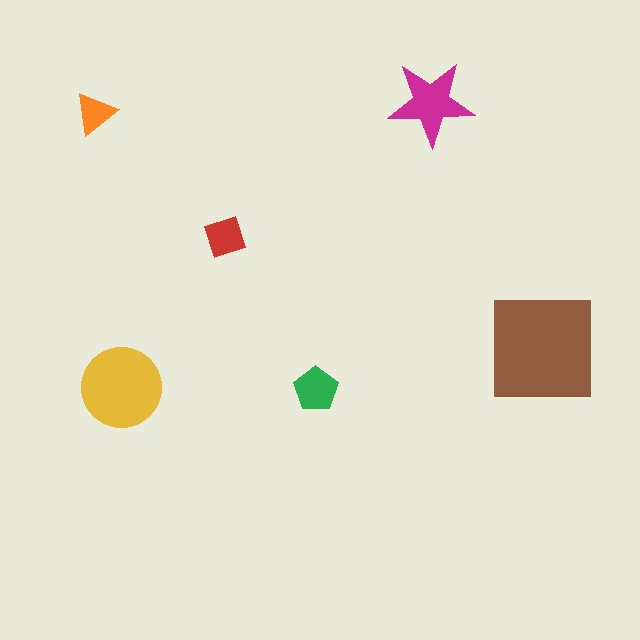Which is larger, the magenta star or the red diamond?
The magenta star.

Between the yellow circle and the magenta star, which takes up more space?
The yellow circle.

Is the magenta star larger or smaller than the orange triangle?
Larger.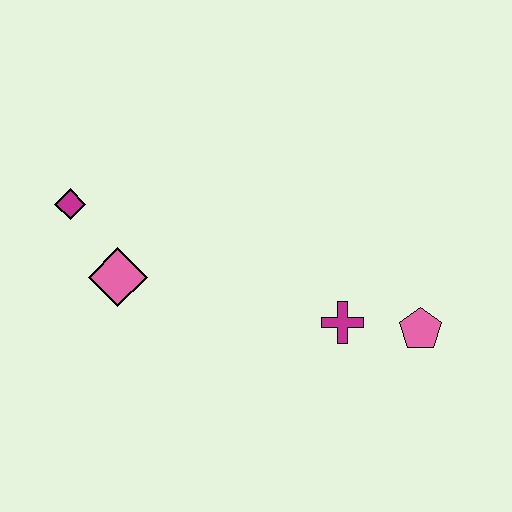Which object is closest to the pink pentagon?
The magenta cross is closest to the pink pentagon.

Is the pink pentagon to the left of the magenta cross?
No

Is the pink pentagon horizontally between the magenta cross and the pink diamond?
No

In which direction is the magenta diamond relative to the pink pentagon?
The magenta diamond is to the left of the pink pentagon.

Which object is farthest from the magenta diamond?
The pink pentagon is farthest from the magenta diamond.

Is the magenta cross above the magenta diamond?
No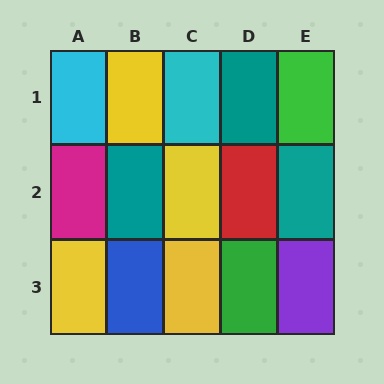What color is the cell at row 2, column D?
Red.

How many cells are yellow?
4 cells are yellow.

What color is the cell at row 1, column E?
Green.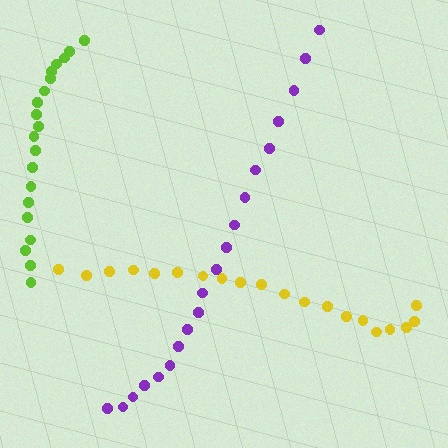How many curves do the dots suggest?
There are 3 distinct paths.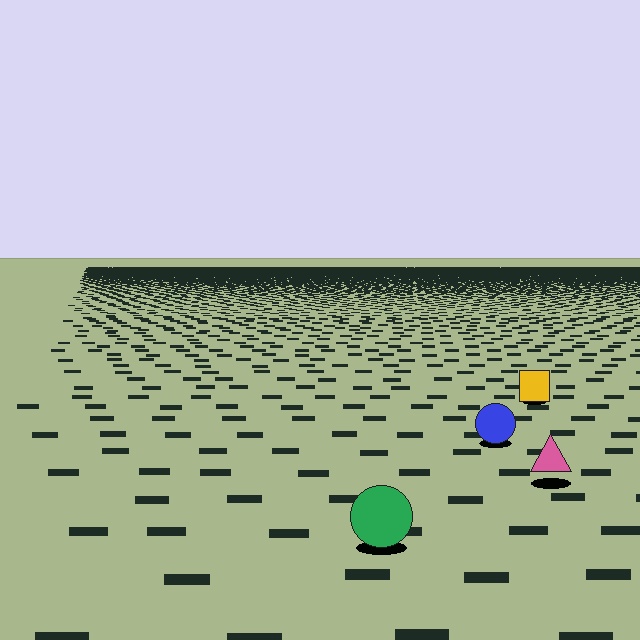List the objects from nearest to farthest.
From nearest to farthest: the green circle, the pink triangle, the blue circle, the yellow square.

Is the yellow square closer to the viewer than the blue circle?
No. The blue circle is closer — you can tell from the texture gradient: the ground texture is coarser near it.